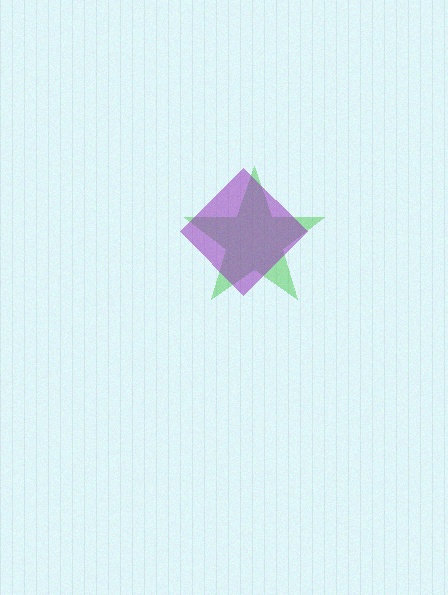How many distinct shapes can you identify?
There are 2 distinct shapes: a green star, a purple diamond.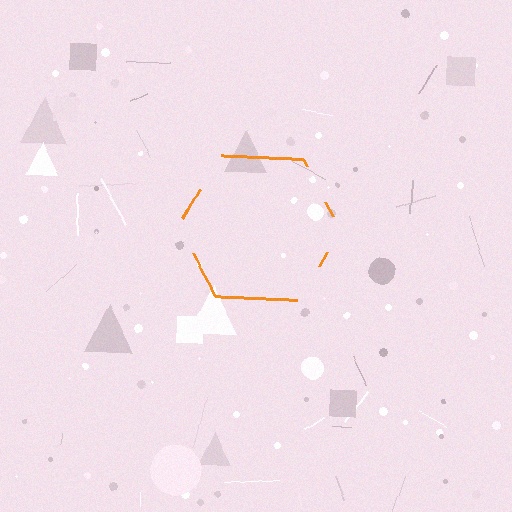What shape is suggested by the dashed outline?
The dashed outline suggests a hexagon.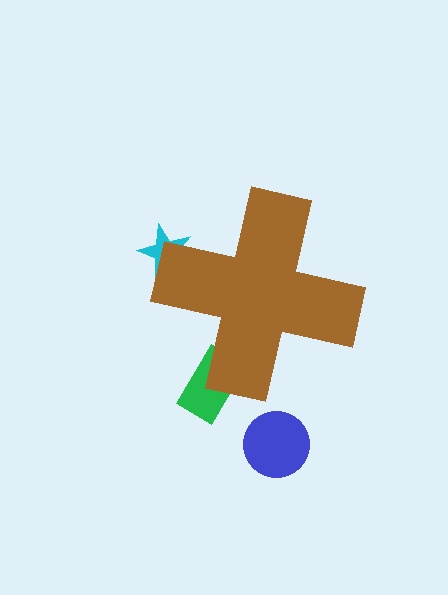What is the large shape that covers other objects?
A brown cross.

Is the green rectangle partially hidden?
Yes, the green rectangle is partially hidden behind the brown cross.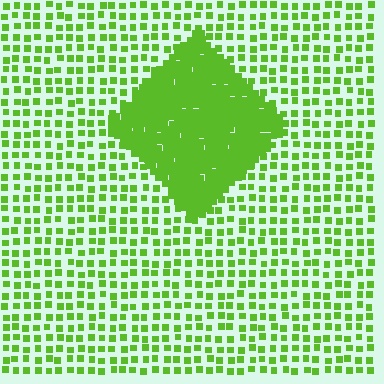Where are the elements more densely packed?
The elements are more densely packed inside the diamond boundary.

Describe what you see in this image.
The image contains small lime elements arranged at two different densities. A diamond-shaped region is visible where the elements are more densely packed than the surrounding area.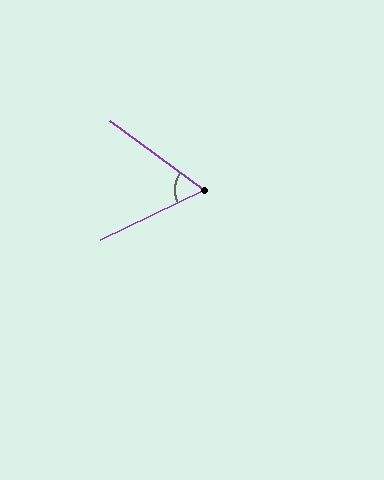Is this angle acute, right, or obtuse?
It is acute.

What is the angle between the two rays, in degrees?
Approximately 62 degrees.